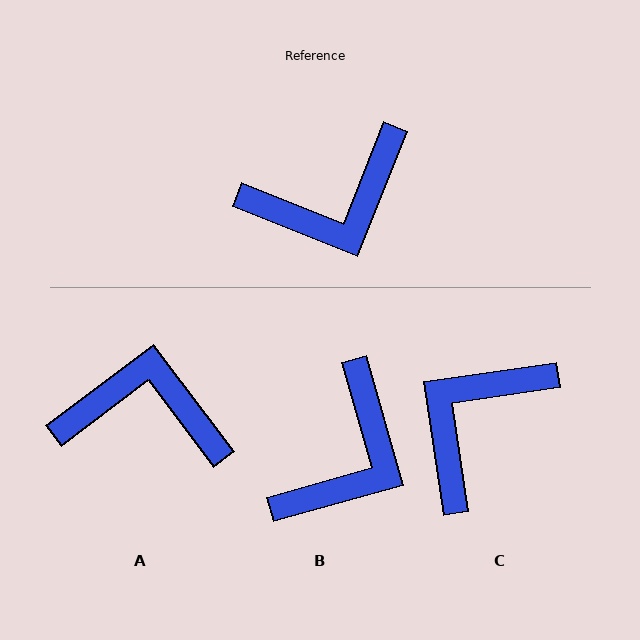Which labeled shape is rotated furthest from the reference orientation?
C, about 150 degrees away.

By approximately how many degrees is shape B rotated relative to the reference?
Approximately 38 degrees counter-clockwise.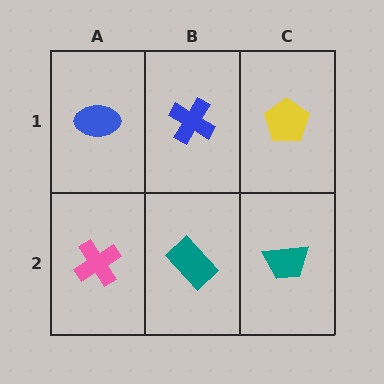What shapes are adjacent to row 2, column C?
A yellow pentagon (row 1, column C), a teal rectangle (row 2, column B).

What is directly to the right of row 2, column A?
A teal rectangle.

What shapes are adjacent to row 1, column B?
A teal rectangle (row 2, column B), a blue ellipse (row 1, column A), a yellow pentagon (row 1, column C).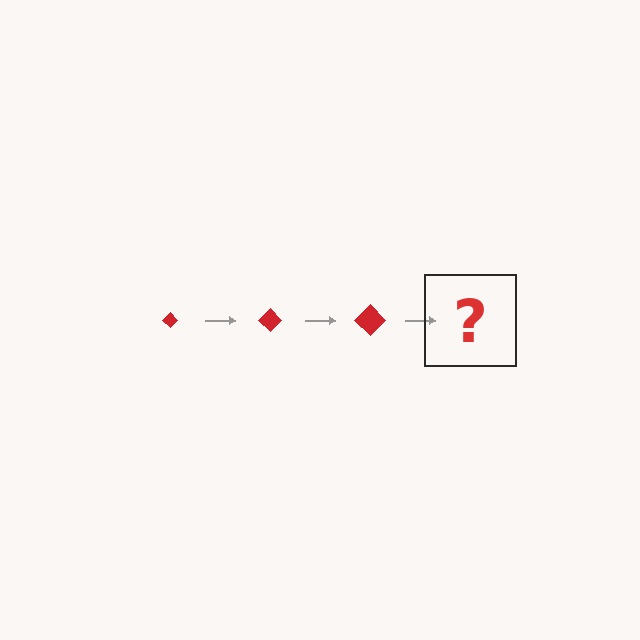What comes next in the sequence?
The next element should be a red diamond, larger than the previous one.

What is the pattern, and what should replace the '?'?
The pattern is that the diamond gets progressively larger each step. The '?' should be a red diamond, larger than the previous one.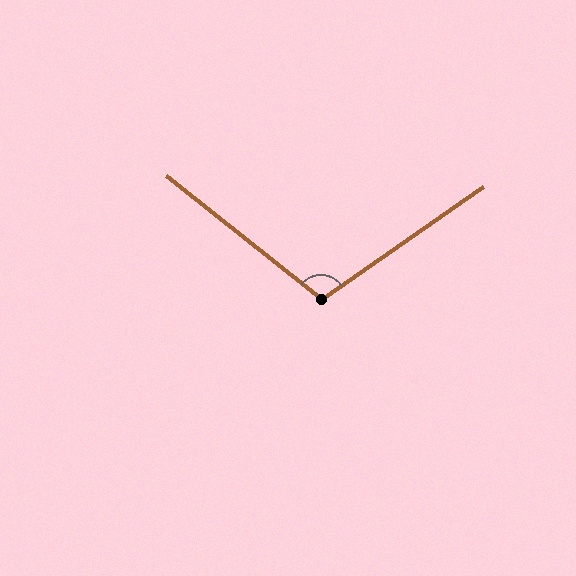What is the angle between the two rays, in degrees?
Approximately 107 degrees.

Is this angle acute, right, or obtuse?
It is obtuse.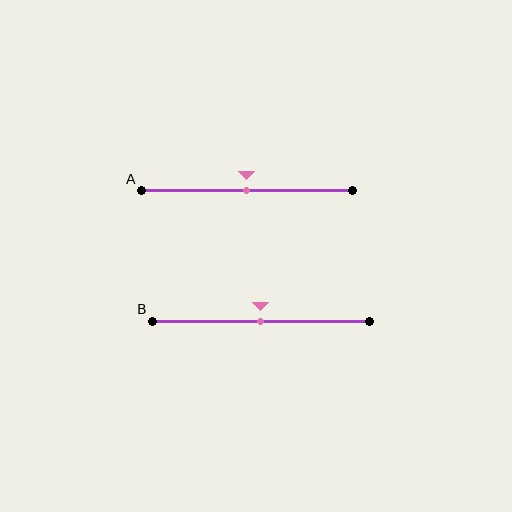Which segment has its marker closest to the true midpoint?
Segment A has its marker closest to the true midpoint.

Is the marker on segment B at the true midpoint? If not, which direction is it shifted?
Yes, the marker on segment B is at the true midpoint.